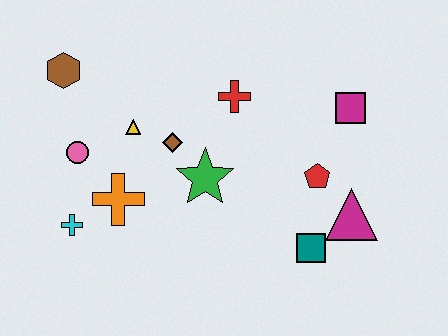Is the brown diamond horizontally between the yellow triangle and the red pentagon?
Yes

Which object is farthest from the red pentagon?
The brown hexagon is farthest from the red pentagon.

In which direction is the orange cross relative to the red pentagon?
The orange cross is to the left of the red pentagon.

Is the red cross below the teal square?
No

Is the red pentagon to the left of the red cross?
No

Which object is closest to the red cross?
The brown diamond is closest to the red cross.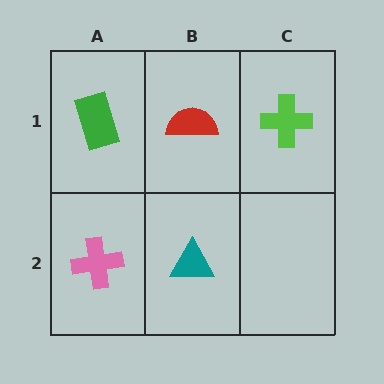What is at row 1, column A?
A green rectangle.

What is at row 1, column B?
A red semicircle.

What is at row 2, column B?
A teal triangle.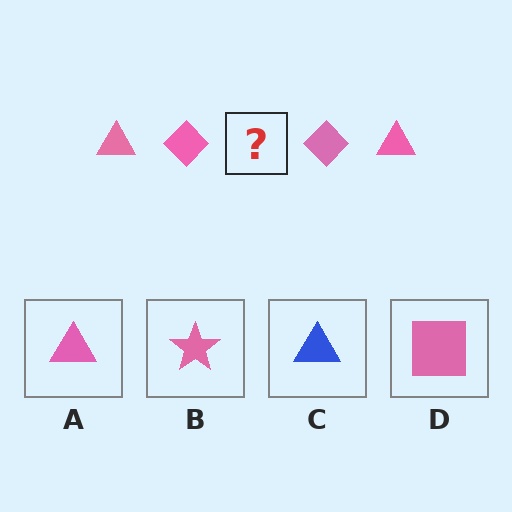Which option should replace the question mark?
Option A.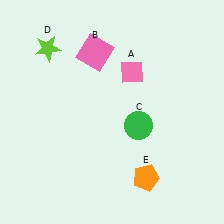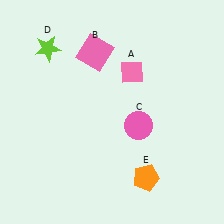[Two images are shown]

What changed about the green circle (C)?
In Image 1, C is green. In Image 2, it changed to pink.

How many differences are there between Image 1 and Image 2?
There is 1 difference between the two images.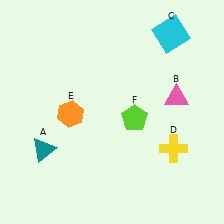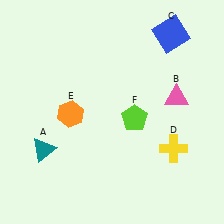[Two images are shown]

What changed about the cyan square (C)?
In Image 1, C is cyan. In Image 2, it changed to blue.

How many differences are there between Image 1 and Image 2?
There is 1 difference between the two images.